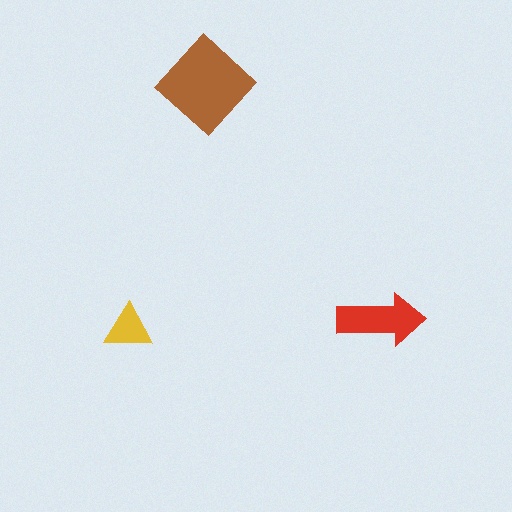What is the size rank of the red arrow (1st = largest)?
2nd.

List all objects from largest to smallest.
The brown diamond, the red arrow, the yellow triangle.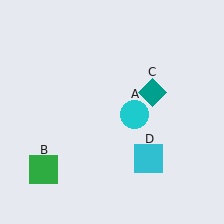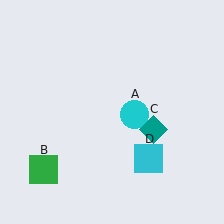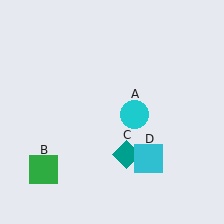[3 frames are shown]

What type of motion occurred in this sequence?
The teal diamond (object C) rotated clockwise around the center of the scene.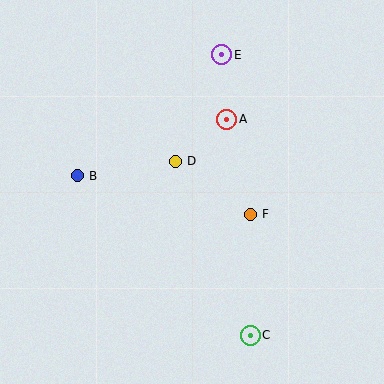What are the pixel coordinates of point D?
Point D is at (175, 161).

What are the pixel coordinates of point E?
Point E is at (222, 55).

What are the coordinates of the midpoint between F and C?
The midpoint between F and C is at (250, 275).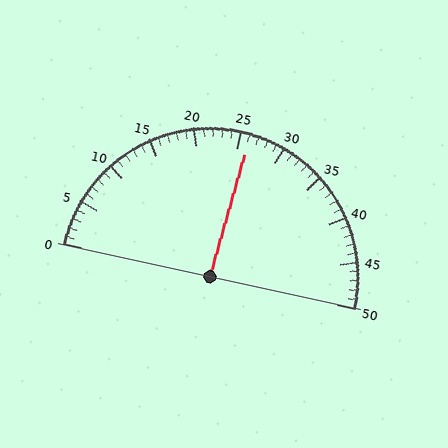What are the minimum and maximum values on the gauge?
The gauge ranges from 0 to 50.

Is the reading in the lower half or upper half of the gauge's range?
The reading is in the upper half of the range (0 to 50).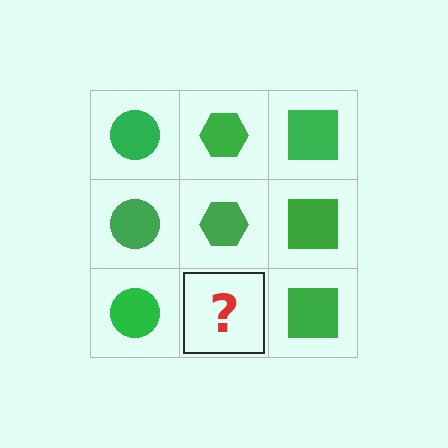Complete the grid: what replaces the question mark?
The question mark should be replaced with a green hexagon.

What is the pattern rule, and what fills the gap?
The rule is that each column has a consistent shape. The gap should be filled with a green hexagon.